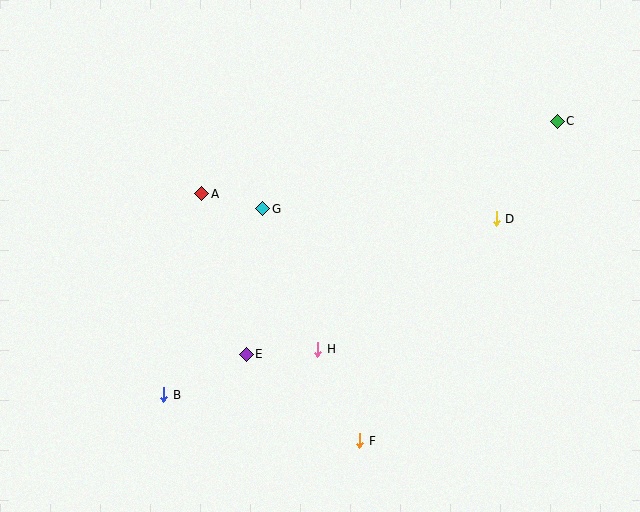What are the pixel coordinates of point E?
Point E is at (246, 354).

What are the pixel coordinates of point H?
Point H is at (318, 349).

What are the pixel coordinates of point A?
Point A is at (202, 194).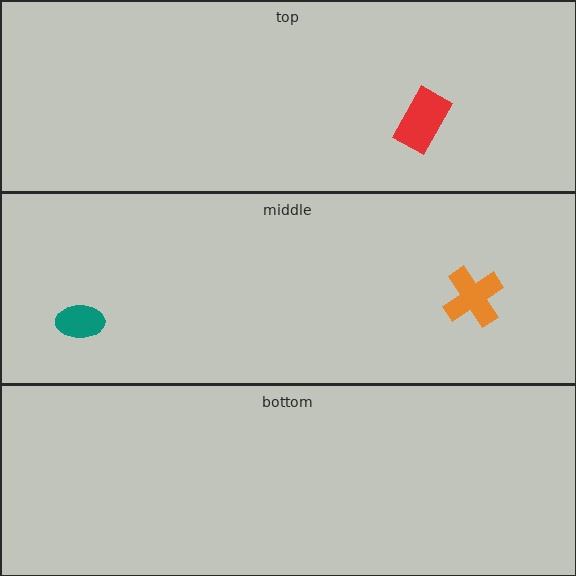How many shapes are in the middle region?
2.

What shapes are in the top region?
The red rectangle.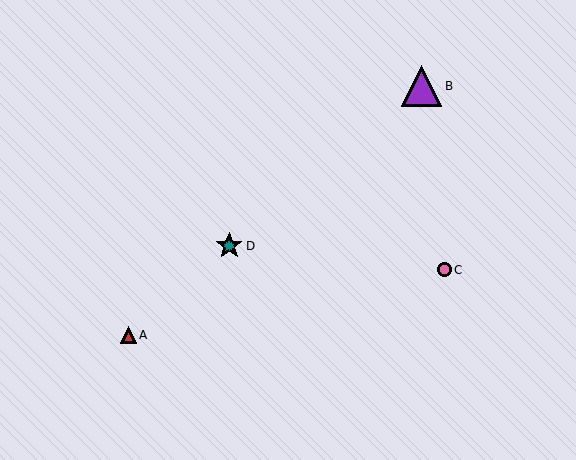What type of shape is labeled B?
Shape B is a purple triangle.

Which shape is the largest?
The purple triangle (labeled B) is the largest.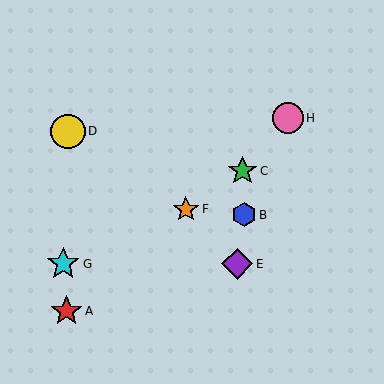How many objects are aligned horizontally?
2 objects (E, G) are aligned horizontally.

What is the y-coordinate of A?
Object A is at y≈311.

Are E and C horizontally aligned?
No, E is at y≈264 and C is at y≈171.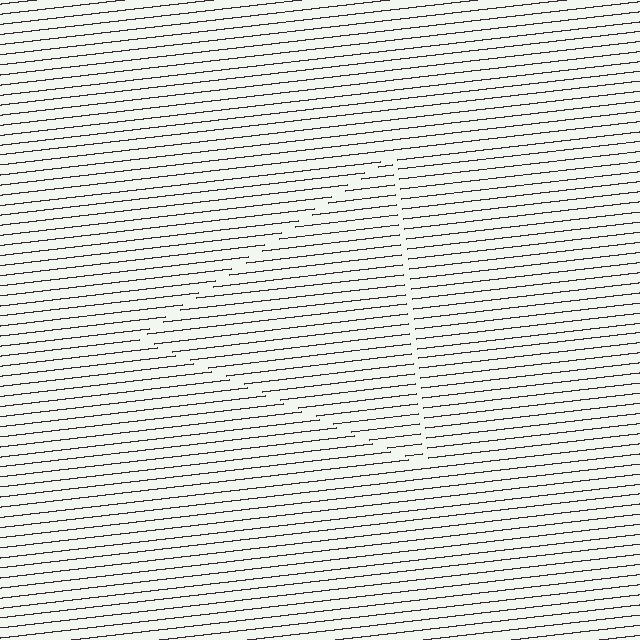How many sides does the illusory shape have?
3 sides — the line-ends trace a triangle.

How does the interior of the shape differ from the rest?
The interior of the shape contains the same grating, shifted by half a period — the contour is defined by the phase discontinuity where line-ends from the inner and outer gratings abut.